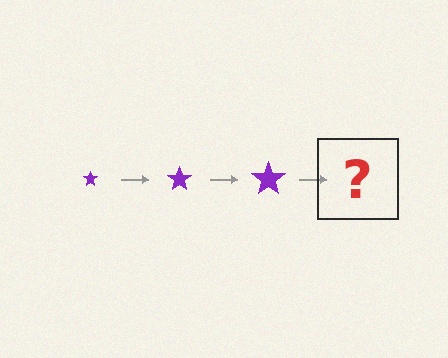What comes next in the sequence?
The next element should be a purple star, larger than the previous one.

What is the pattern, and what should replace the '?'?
The pattern is that the star gets progressively larger each step. The '?' should be a purple star, larger than the previous one.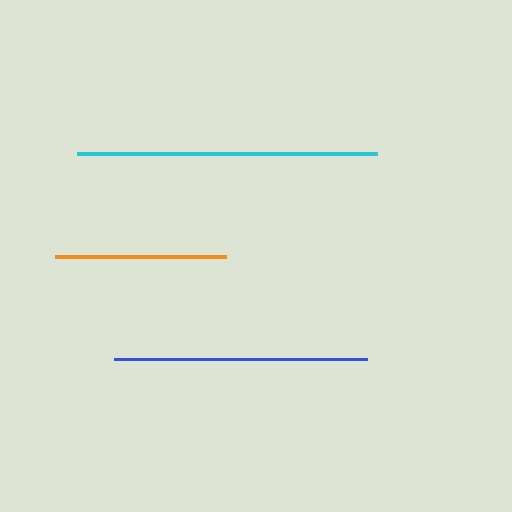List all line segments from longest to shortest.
From longest to shortest: cyan, blue, orange.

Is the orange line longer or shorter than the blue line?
The blue line is longer than the orange line.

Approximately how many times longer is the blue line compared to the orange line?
The blue line is approximately 1.5 times the length of the orange line.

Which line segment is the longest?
The cyan line is the longest at approximately 300 pixels.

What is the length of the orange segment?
The orange segment is approximately 171 pixels long.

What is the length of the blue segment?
The blue segment is approximately 254 pixels long.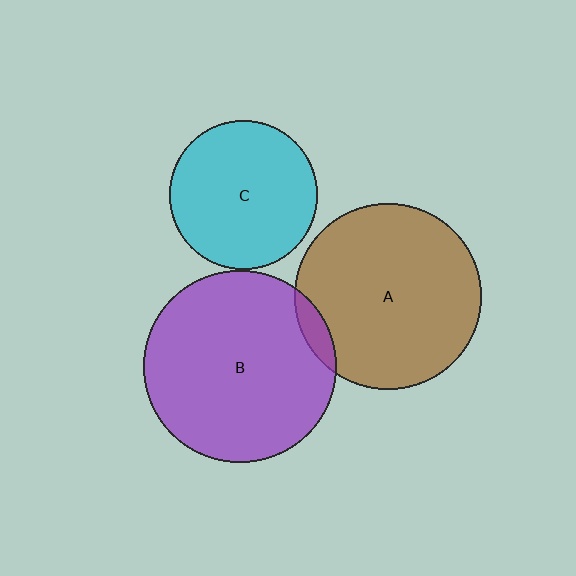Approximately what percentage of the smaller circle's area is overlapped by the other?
Approximately 5%.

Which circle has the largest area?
Circle B (purple).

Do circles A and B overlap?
Yes.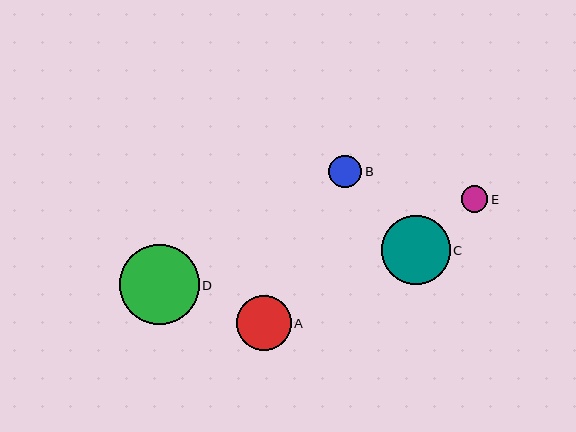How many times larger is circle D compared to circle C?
Circle D is approximately 1.2 times the size of circle C.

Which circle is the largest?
Circle D is the largest with a size of approximately 80 pixels.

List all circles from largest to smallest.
From largest to smallest: D, C, A, B, E.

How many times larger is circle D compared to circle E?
Circle D is approximately 3.0 times the size of circle E.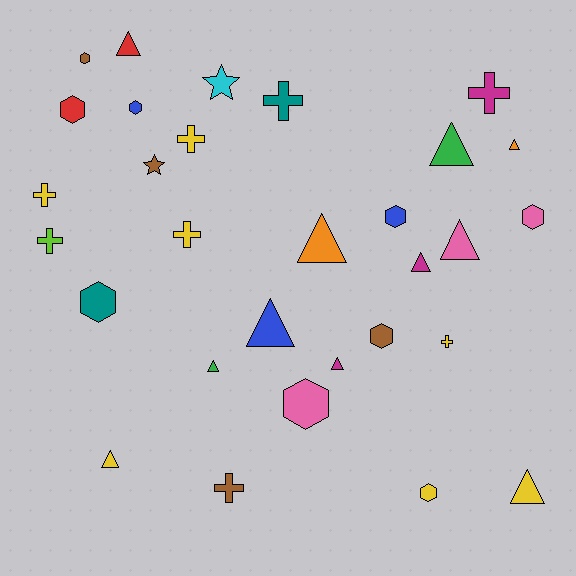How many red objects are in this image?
There are 2 red objects.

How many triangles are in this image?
There are 11 triangles.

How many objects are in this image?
There are 30 objects.